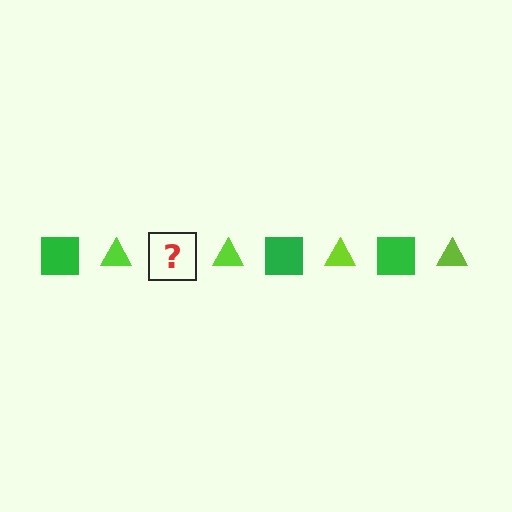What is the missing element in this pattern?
The missing element is a green square.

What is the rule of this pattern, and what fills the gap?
The rule is that the pattern alternates between green square and lime triangle. The gap should be filled with a green square.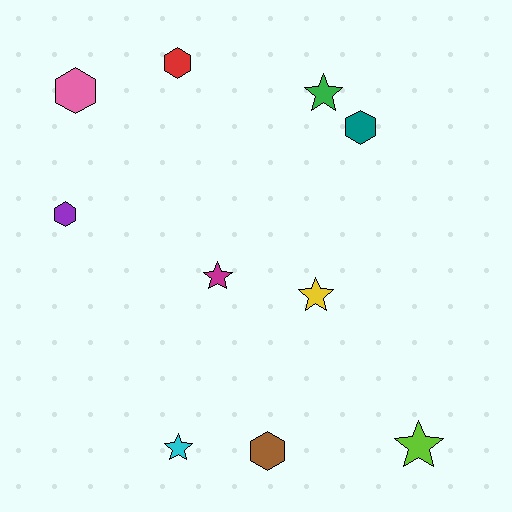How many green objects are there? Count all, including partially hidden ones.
There is 1 green object.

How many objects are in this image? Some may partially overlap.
There are 10 objects.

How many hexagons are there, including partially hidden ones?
There are 5 hexagons.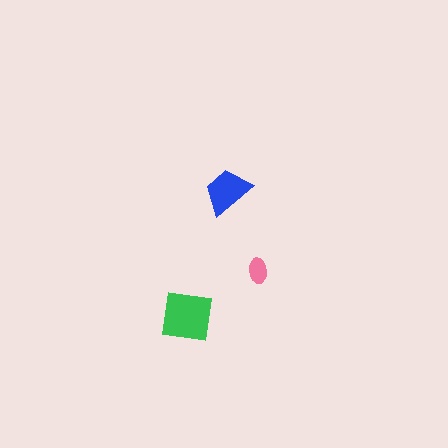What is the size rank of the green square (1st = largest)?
1st.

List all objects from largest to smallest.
The green square, the blue trapezoid, the pink ellipse.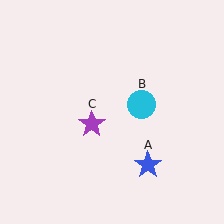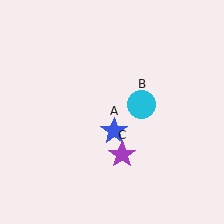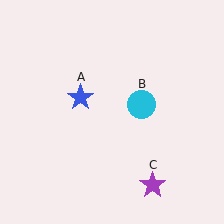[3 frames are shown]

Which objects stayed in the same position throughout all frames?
Cyan circle (object B) remained stationary.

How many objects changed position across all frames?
2 objects changed position: blue star (object A), purple star (object C).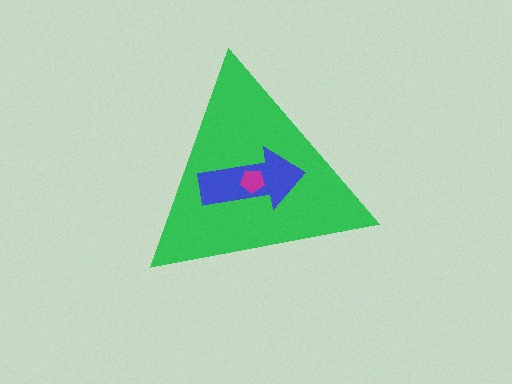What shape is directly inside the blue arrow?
The magenta pentagon.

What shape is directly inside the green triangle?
The blue arrow.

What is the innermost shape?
The magenta pentagon.